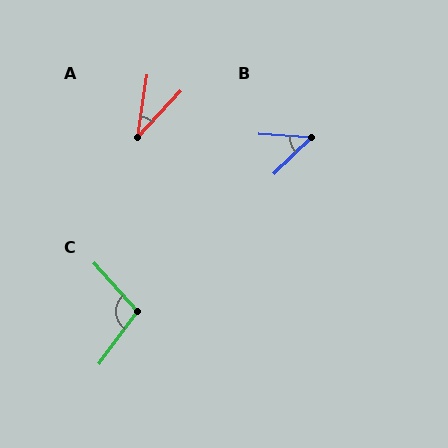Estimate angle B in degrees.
Approximately 48 degrees.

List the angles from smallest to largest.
A (35°), B (48°), C (102°).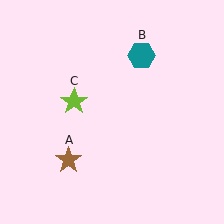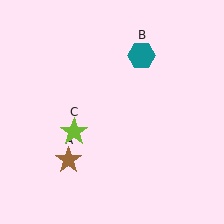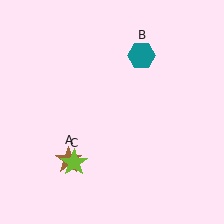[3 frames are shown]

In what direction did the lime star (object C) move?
The lime star (object C) moved down.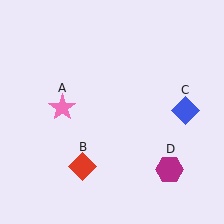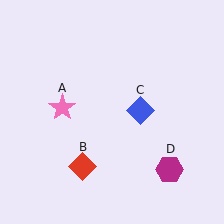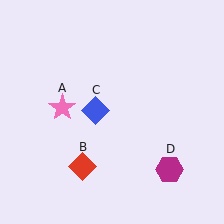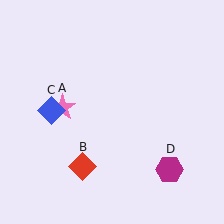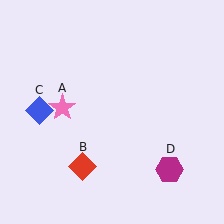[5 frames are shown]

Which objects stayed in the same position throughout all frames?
Pink star (object A) and red diamond (object B) and magenta hexagon (object D) remained stationary.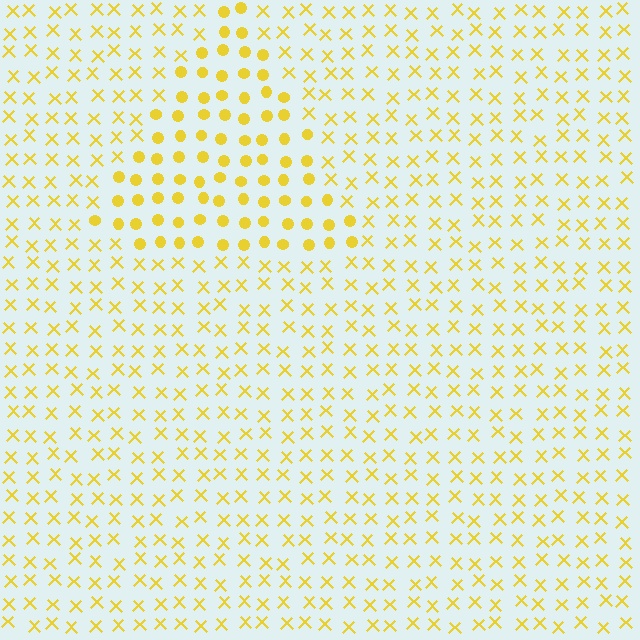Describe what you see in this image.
The image is filled with small yellow elements arranged in a uniform grid. A triangle-shaped region contains circles, while the surrounding area contains X marks. The boundary is defined purely by the change in element shape.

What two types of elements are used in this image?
The image uses circles inside the triangle region and X marks outside it.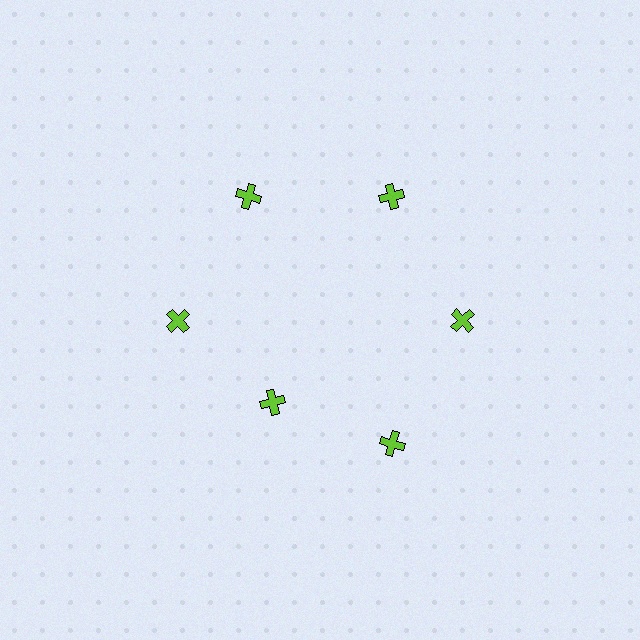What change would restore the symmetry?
The symmetry would be restored by moving it outward, back onto the ring so that all 6 crosses sit at equal angles and equal distance from the center.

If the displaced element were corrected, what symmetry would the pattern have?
It would have 6-fold rotational symmetry — the pattern would map onto itself every 60 degrees.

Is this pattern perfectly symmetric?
No. The 6 lime crosses are arranged in a ring, but one element near the 7 o'clock position is pulled inward toward the center, breaking the 6-fold rotational symmetry.